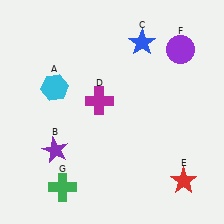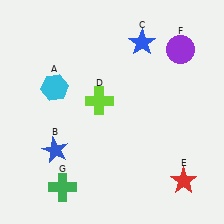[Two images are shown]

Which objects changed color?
B changed from purple to blue. D changed from magenta to lime.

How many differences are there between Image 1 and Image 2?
There are 2 differences between the two images.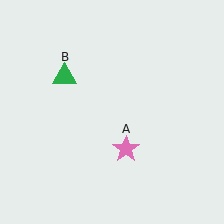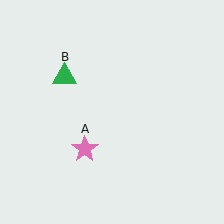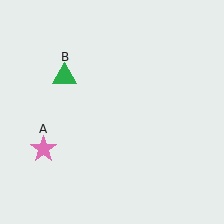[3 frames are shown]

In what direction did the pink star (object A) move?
The pink star (object A) moved left.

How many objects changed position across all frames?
1 object changed position: pink star (object A).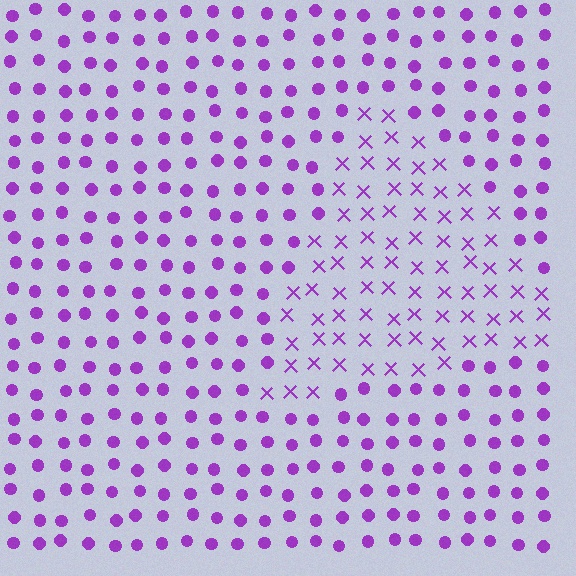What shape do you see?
I see a triangle.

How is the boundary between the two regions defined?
The boundary is defined by a change in element shape: X marks inside vs. circles outside. All elements share the same color and spacing.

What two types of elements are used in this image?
The image uses X marks inside the triangle region and circles outside it.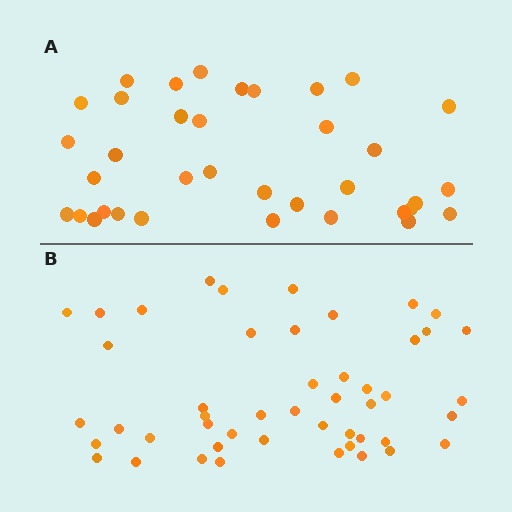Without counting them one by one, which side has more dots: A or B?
Region B (the bottom region) has more dots.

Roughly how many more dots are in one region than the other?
Region B has roughly 12 or so more dots than region A.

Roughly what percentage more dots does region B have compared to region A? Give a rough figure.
About 35% more.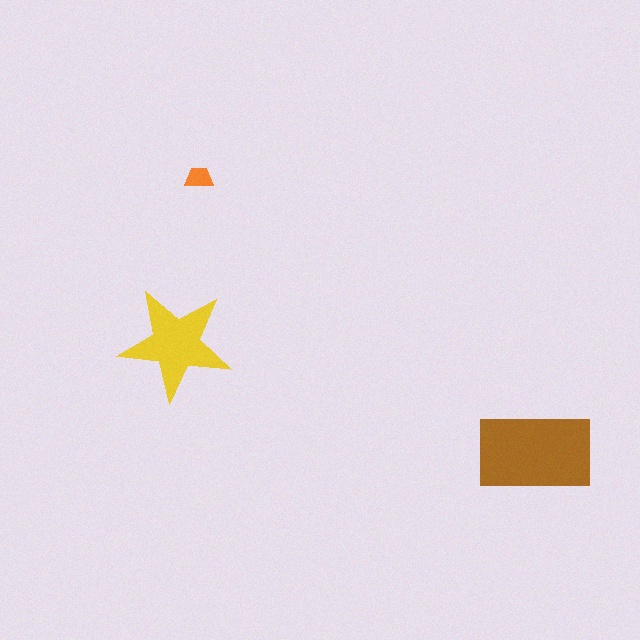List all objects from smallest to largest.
The orange trapezoid, the yellow star, the brown rectangle.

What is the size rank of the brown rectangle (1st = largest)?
1st.